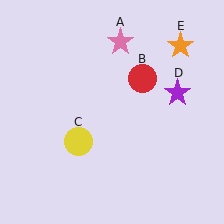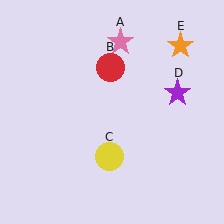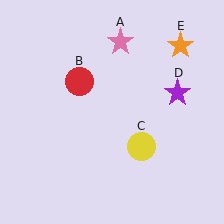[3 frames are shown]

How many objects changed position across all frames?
2 objects changed position: red circle (object B), yellow circle (object C).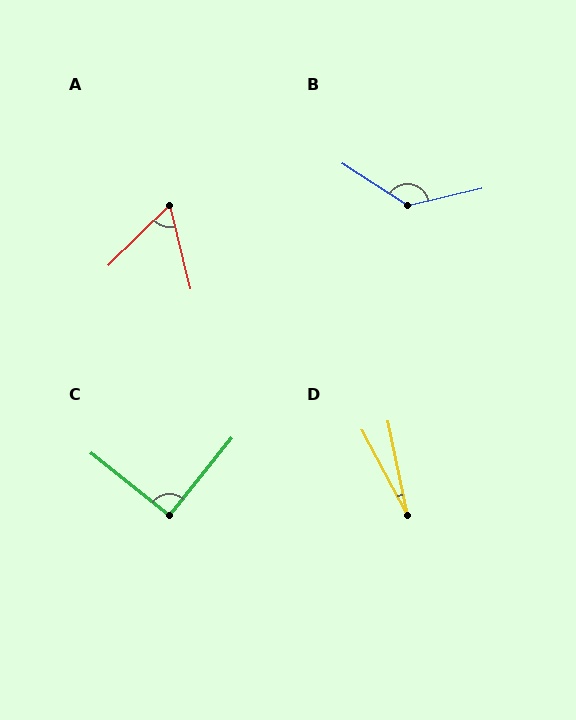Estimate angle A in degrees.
Approximately 59 degrees.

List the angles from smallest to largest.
D (16°), A (59°), C (90°), B (134°).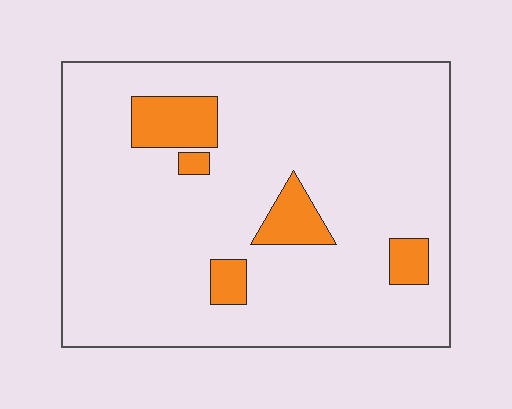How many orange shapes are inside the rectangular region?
5.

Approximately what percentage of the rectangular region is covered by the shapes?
Approximately 10%.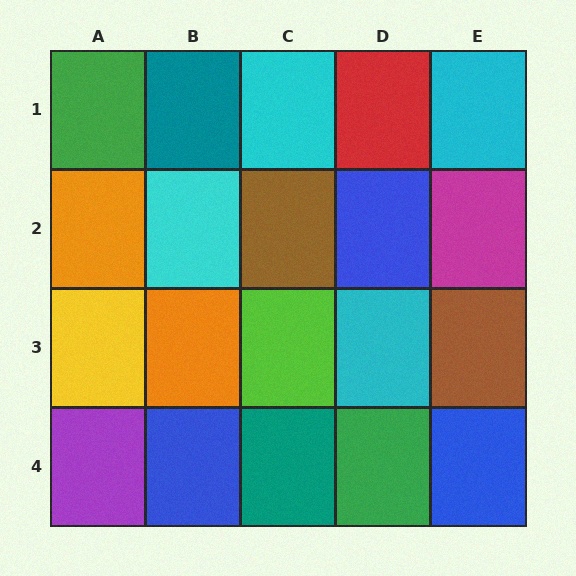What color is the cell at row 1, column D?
Red.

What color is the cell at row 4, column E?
Blue.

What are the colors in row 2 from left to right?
Orange, cyan, brown, blue, magenta.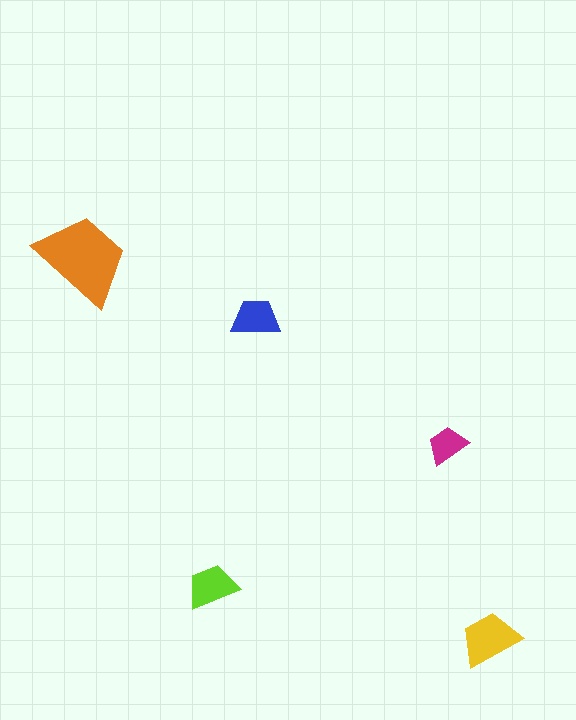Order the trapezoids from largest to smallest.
the orange one, the yellow one, the lime one, the blue one, the magenta one.